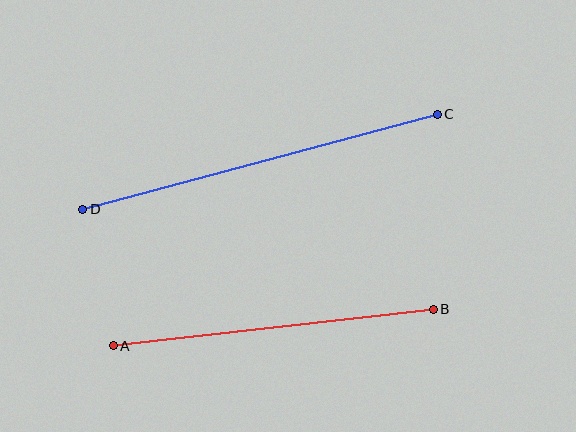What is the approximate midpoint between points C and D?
The midpoint is at approximately (260, 162) pixels.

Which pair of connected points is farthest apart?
Points C and D are farthest apart.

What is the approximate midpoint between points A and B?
The midpoint is at approximately (273, 328) pixels.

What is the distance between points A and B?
The distance is approximately 322 pixels.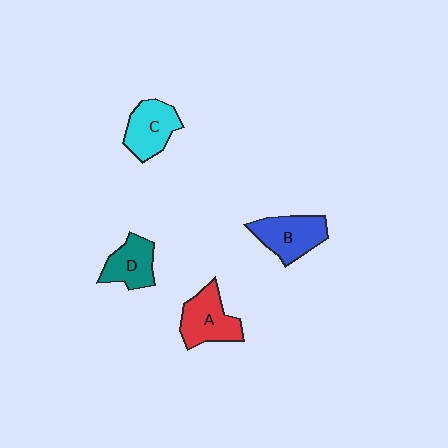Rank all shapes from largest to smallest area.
From largest to smallest: A (red), B (blue), C (cyan), D (teal).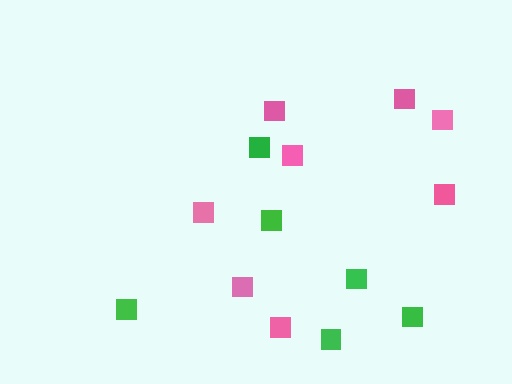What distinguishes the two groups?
There are 2 groups: one group of pink squares (8) and one group of green squares (6).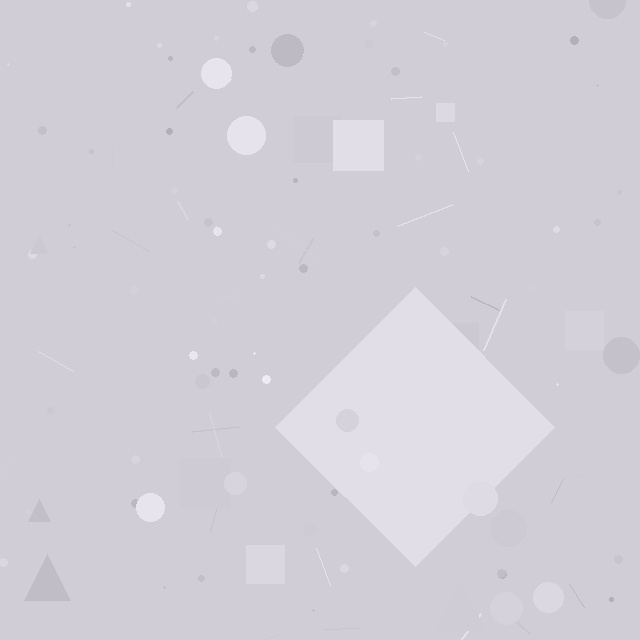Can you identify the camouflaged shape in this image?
The camouflaged shape is a diamond.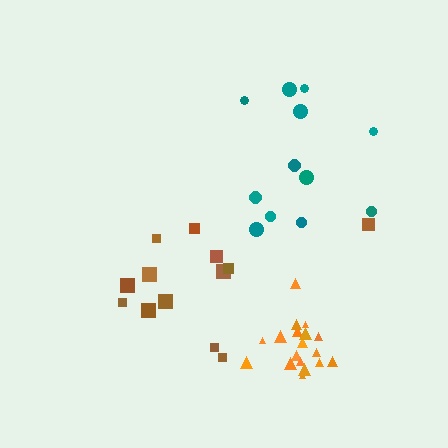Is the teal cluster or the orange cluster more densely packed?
Orange.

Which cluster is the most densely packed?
Orange.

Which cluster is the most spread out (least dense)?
Brown.